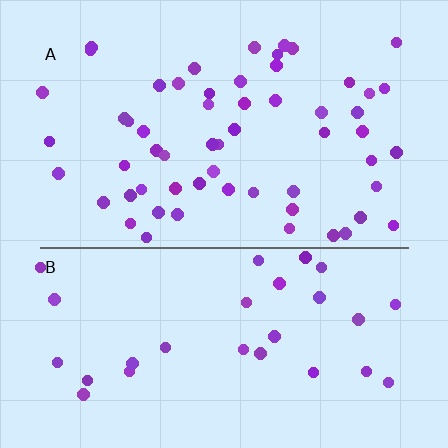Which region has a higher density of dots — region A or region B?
A (the top).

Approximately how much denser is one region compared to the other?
Approximately 2.0× — region A over region B.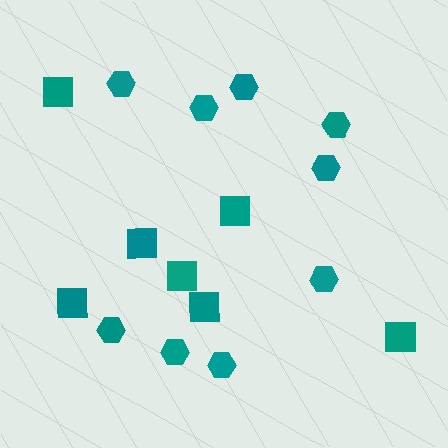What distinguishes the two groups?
There are 2 groups: one group of squares (7) and one group of hexagons (9).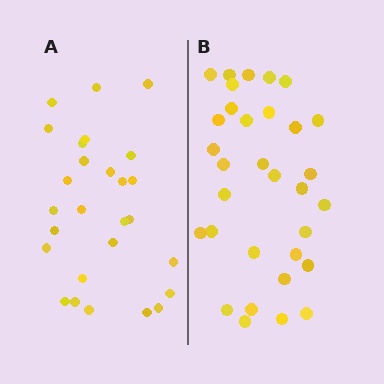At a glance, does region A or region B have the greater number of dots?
Region B (the right region) has more dots.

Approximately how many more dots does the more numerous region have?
Region B has about 5 more dots than region A.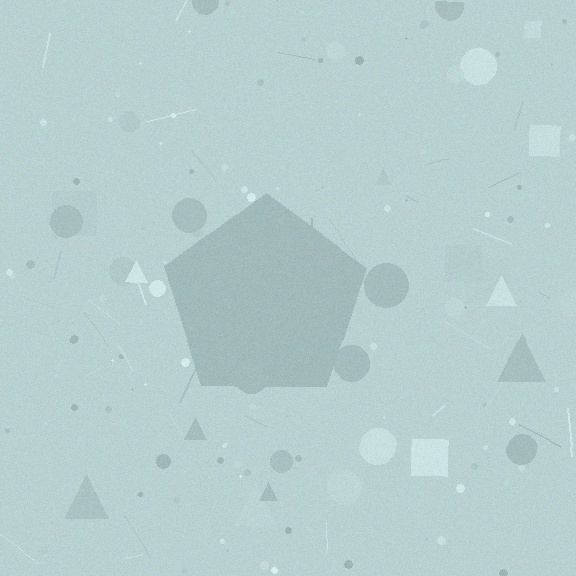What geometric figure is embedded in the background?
A pentagon is embedded in the background.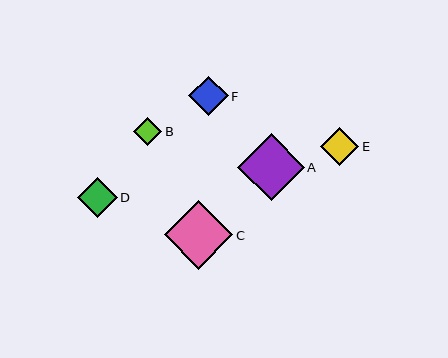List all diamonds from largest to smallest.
From largest to smallest: C, A, D, F, E, B.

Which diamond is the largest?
Diamond C is the largest with a size of approximately 68 pixels.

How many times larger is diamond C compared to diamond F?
Diamond C is approximately 1.7 times the size of diamond F.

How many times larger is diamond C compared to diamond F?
Diamond C is approximately 1.7 times the size of diamond F.